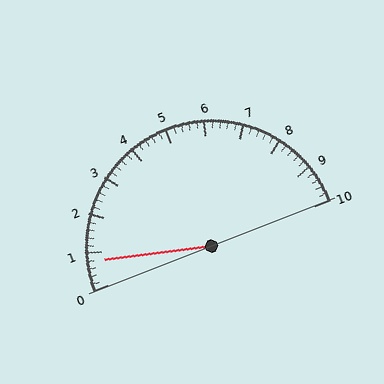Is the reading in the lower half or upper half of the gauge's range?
The reading is in the lower half of the range (0 to 10).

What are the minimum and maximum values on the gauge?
The gauge ranges from 0 to 10.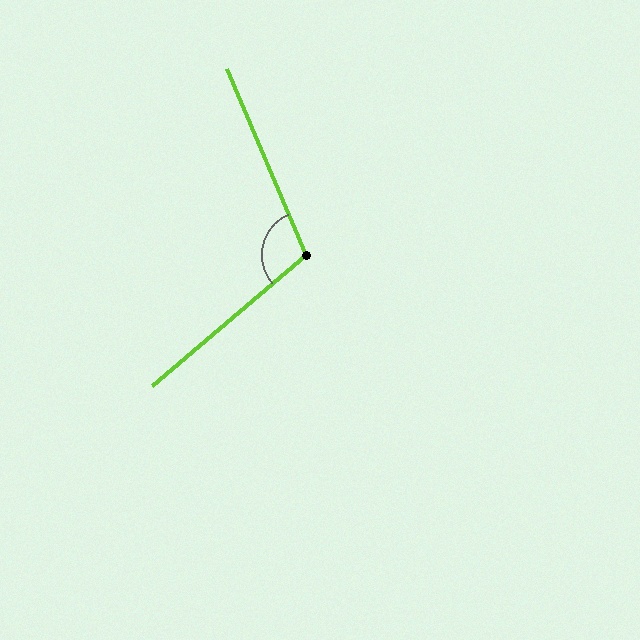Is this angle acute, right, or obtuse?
It is obtuse.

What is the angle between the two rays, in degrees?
Approximately 107 degrees.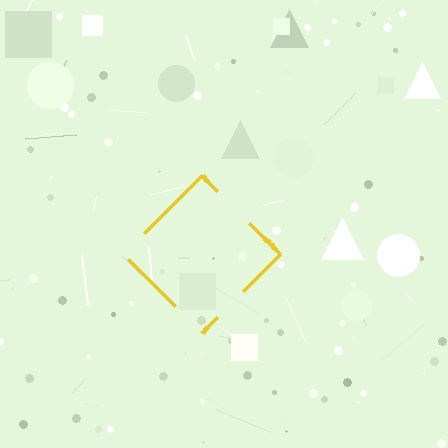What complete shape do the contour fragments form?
The contour fragments form a diamond.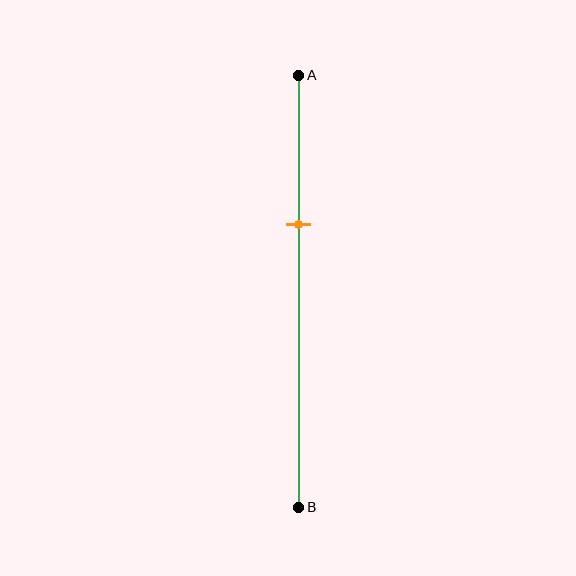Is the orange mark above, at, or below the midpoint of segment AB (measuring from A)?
The orange mark is above the midpoint of segment AB.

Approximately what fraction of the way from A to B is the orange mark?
The orange mark is approximately 35% of the way from A to B.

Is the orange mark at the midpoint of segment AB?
No, the mark is at about 35% from A, not at the 50% midpoint.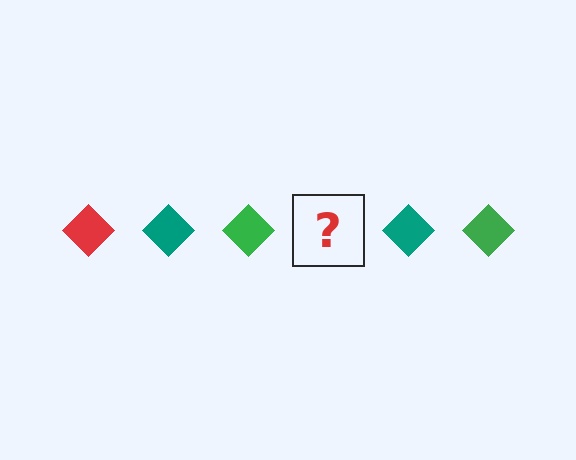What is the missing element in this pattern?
The missing element is a red diamond.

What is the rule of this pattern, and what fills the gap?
The rule is that the pattern cycles through red, teal, green diamonds. The gap should be filled with a red diamond.